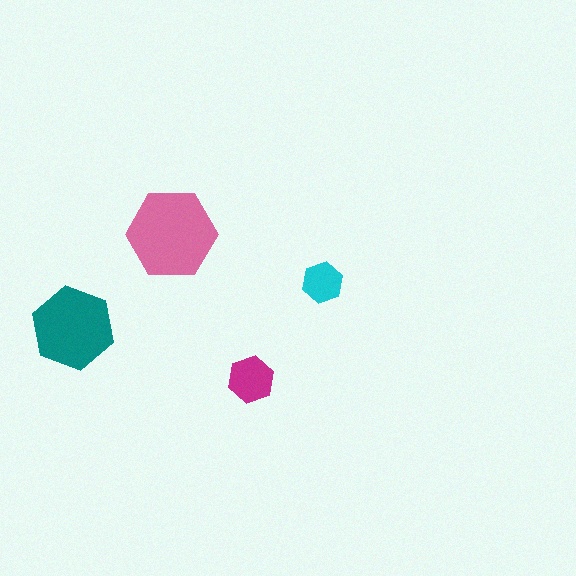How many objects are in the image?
There are 4 objects in the image.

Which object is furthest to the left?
The teal hexagon is leftmost.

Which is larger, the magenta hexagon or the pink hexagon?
The pink one.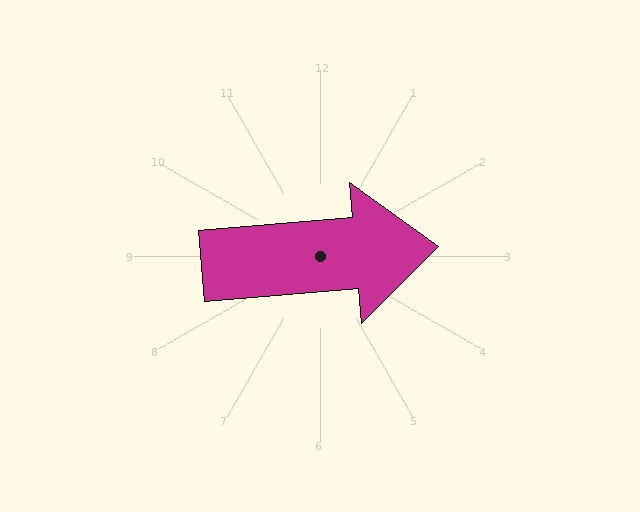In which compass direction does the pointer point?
East.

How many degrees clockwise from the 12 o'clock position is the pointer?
Approximately 85 degrees.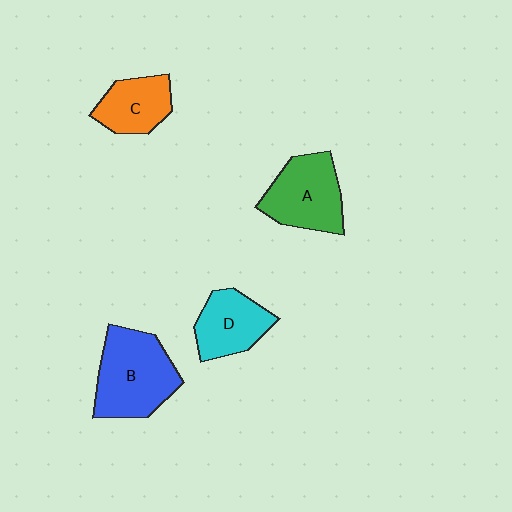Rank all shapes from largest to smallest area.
From largest to smallest: B (blue), A (green), D (cyan), C (orange).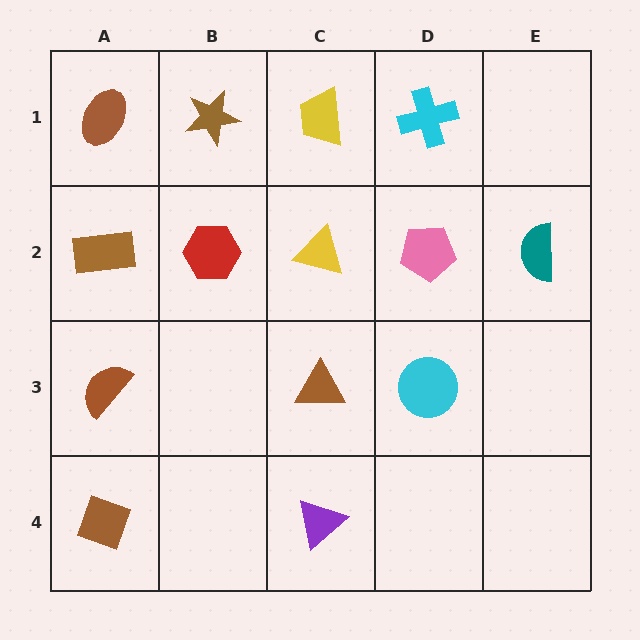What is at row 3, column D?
A cyan circle.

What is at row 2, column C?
A yellow triangle.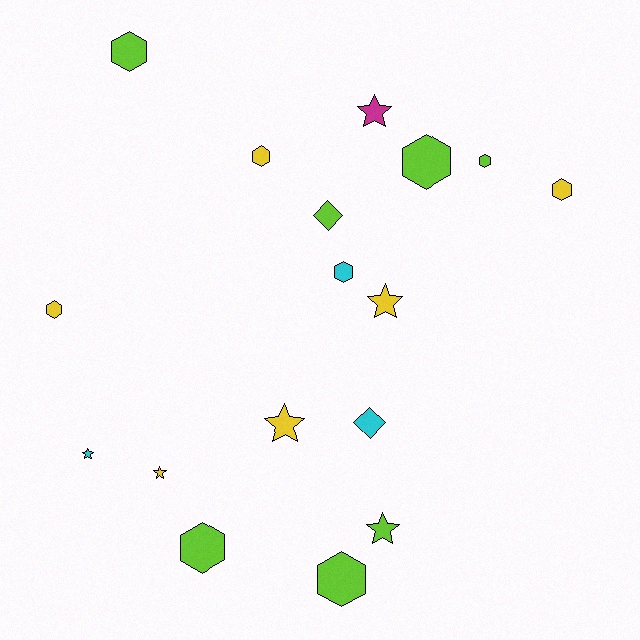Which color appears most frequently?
Lime, with 7 objects.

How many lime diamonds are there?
There is 1 lime diamond.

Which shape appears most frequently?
Hexagon, with 9 objects.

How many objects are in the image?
There are 17 objects.